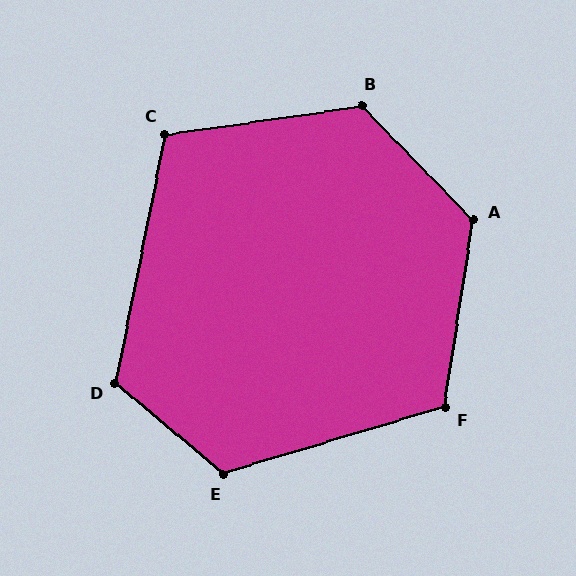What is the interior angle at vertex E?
Approximately 123 degrees (obtuse).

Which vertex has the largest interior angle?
A, at approximately 127 degrees.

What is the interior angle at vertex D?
Approximately 119 degrees (obtuse).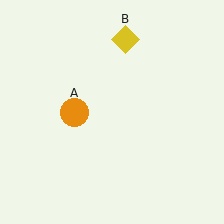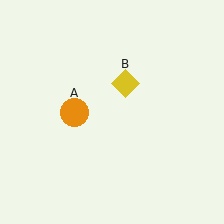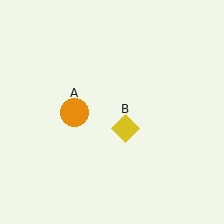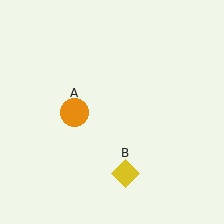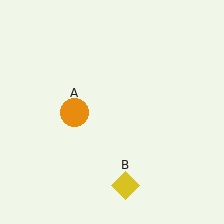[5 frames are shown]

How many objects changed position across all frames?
1 object changed position: yellow diamond (object B).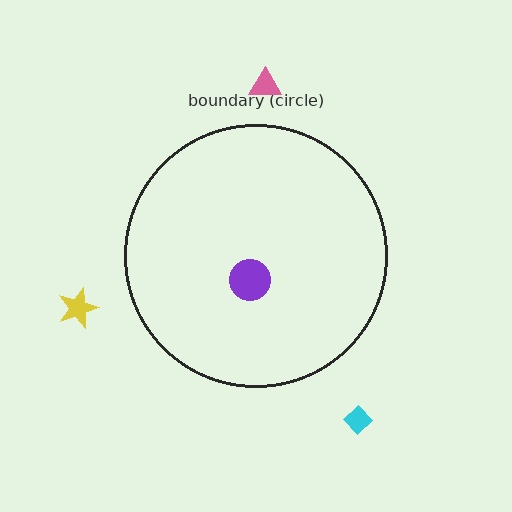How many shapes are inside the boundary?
1 inside, 3 outside.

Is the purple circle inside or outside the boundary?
Inside.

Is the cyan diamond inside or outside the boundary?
Outside.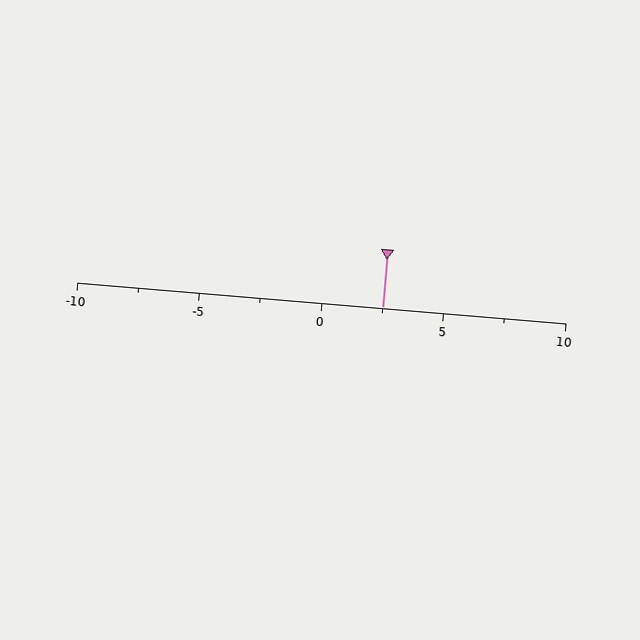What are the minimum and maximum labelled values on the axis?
The axis runs from -10 to 10.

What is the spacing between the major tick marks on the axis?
The major ticks are spaced 5 apart.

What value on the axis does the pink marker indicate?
The marker indicates approximately 2.5.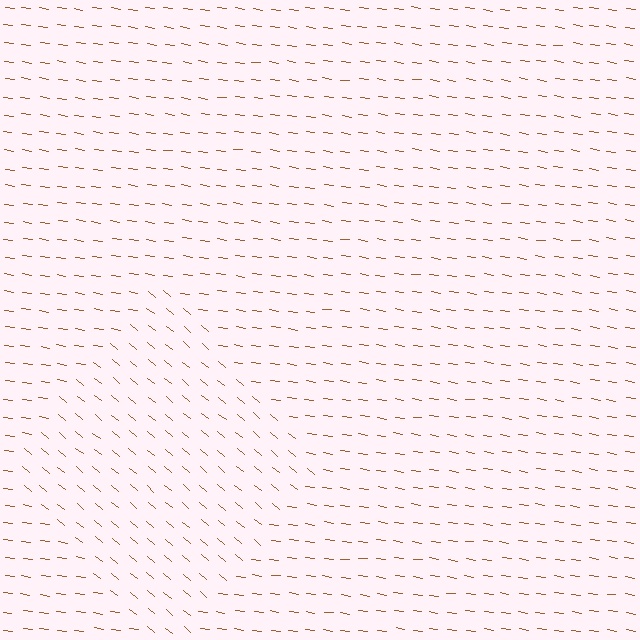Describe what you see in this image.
The image is filled with small brown line segments. A diamond region in the image has lines oriented differently from the surrounding lines, creating a visible texture boundary.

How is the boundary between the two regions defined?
The boundary is defined purely by a change in line orientation (approximately 31 degrees difference). All lines are the same color and thickness.